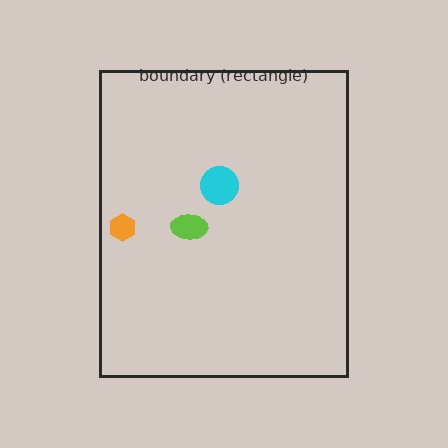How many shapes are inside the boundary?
3 inside, 0 outside.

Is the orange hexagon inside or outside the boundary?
Inside.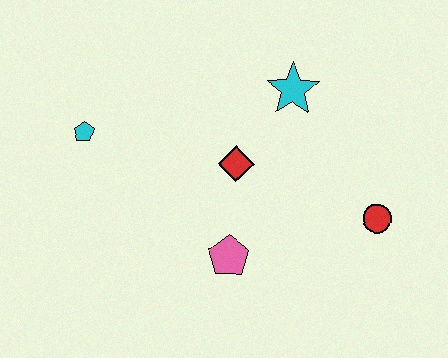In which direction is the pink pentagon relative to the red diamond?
The pink pentagon is below the red diamond.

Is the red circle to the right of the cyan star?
Yes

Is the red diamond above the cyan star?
No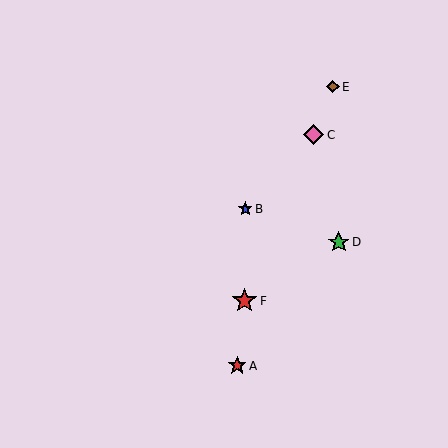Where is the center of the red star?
The center of the red star is at (237, 366).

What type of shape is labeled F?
Shape F is a red star.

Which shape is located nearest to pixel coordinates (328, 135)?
The pink diamond (labeled C) at (314, 135) is nearest to that location.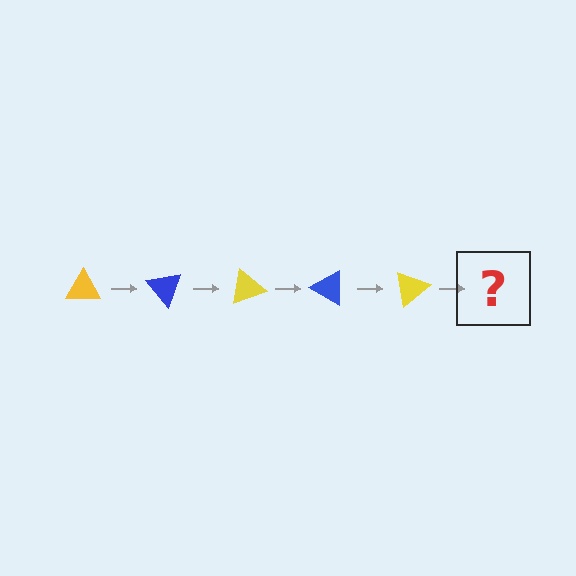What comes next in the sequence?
The next element should be a blue triangle, rotated 250 degrees from the start.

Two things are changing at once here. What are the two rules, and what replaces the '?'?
The two rules are that it rotates 50 degrees each step and the color cycles through yellow and blue. The '?' should be a blue triangle, rotated 250 degrees from the start.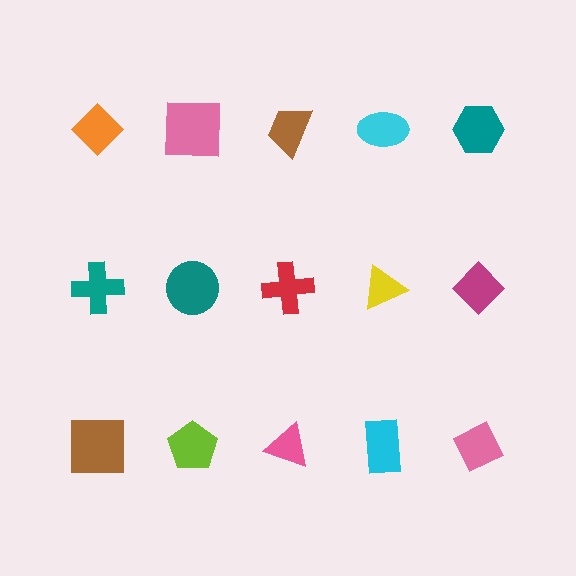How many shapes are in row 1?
5 shapes.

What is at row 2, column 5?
A magenta diamond.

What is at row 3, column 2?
A lime pentagon.